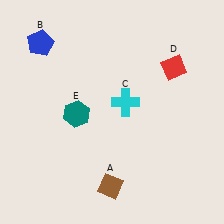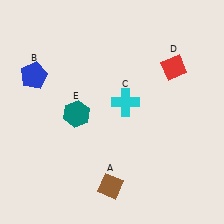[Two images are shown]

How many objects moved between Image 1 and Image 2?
1 object moved between the two images.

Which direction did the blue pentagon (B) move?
The blue pentagon (B) moved down.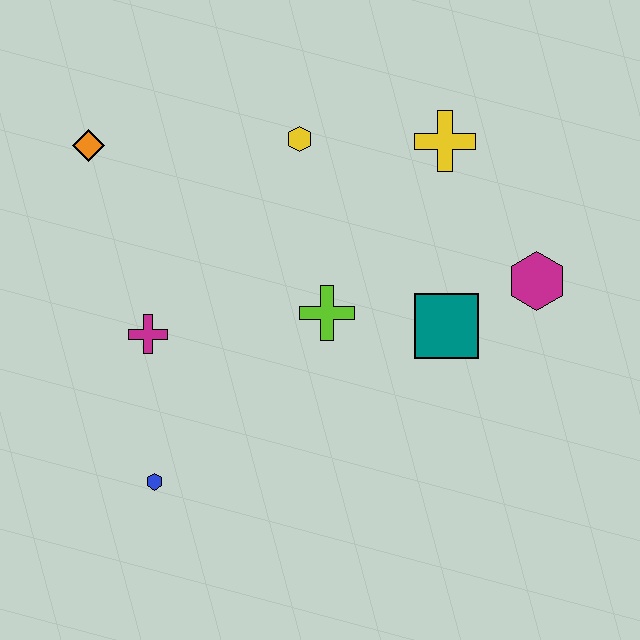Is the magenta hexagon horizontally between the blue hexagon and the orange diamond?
No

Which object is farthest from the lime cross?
The orange diamond is farthest from the lime cross.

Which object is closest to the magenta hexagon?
The teal square is closest to the magenta hexagon.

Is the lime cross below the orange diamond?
Yes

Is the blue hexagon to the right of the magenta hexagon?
No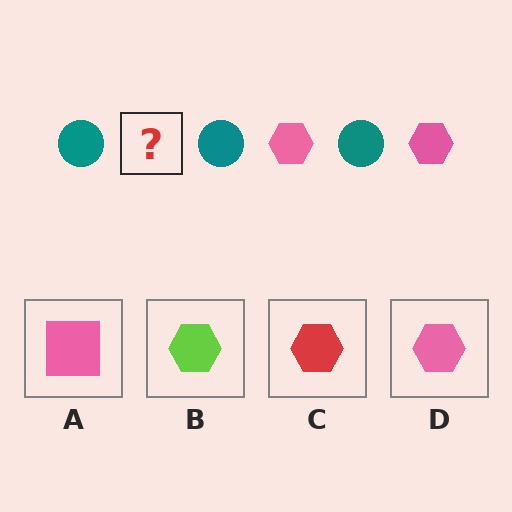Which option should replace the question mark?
Option D.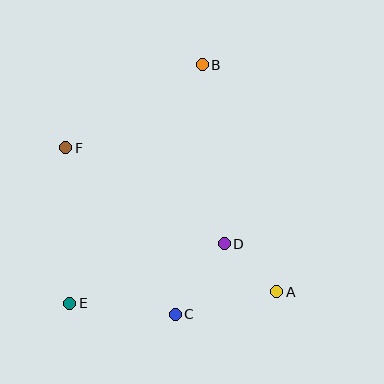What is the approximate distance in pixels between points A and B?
The distance between A and B is approximately 239 pixels.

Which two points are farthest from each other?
Points B and E are farthest from each other.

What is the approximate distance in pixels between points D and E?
The distance between D and E is approximately 166 pixels.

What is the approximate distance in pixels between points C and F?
The distance between C and F is approximately 199 pixels.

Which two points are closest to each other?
Points A and D are closest to each other.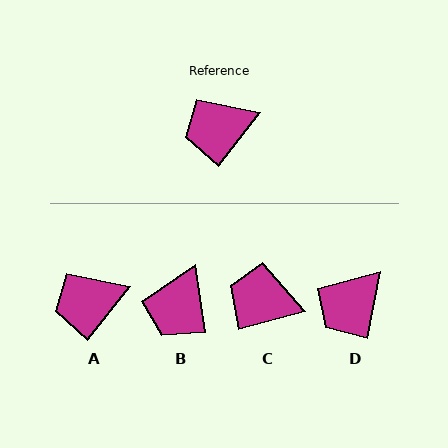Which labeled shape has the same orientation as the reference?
A.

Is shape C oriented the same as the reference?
No, it is off by about 37 degrees.